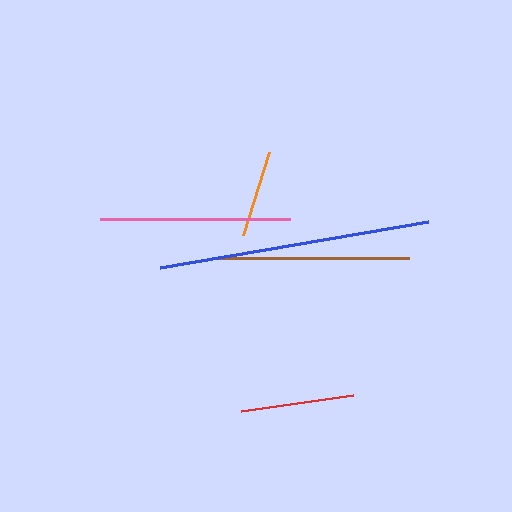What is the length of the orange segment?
The orange segment is approximately 88 pixels long.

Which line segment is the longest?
The blue line is the longest at approximately 272 pixels.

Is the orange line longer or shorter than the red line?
The red line is longer than the orange line.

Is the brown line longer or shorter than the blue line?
The blue line is longer than the brown line.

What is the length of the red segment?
The red segment is approximately 113 pixels long.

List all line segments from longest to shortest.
From longest to shortest: blue, brown, pink, red, orange.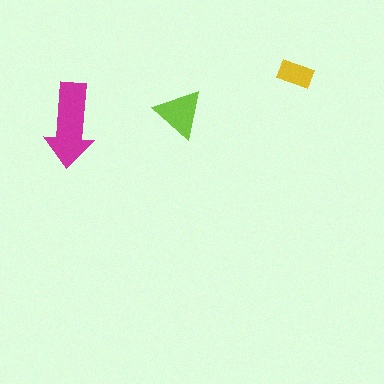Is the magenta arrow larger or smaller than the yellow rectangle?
Larger.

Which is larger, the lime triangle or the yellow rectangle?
The lime triangle.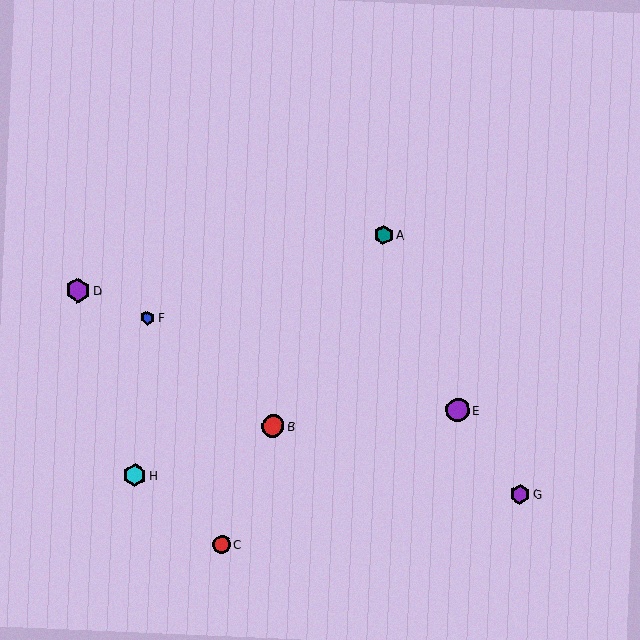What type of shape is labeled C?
Shape C is a red circle.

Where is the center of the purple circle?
The center of the purple circle is at (458, 410).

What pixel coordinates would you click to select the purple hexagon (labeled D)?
Click at (78, 290) to select the purple hexagon D.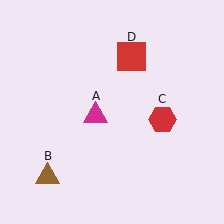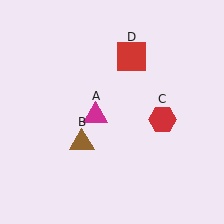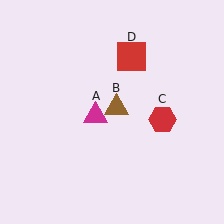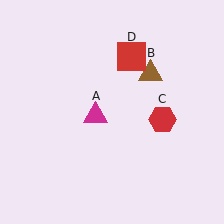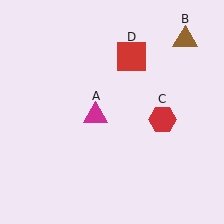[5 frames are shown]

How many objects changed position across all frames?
1 object changed position: brown triangle (object B).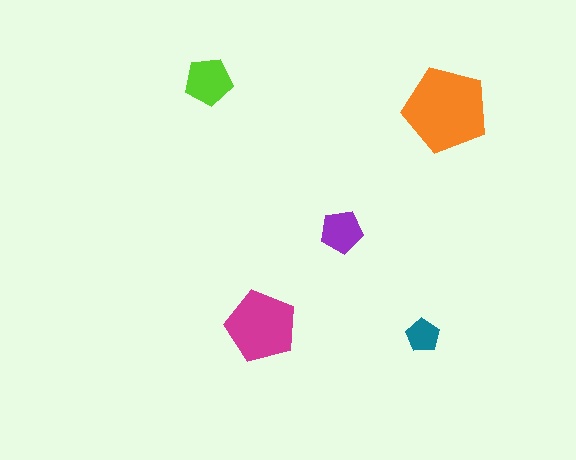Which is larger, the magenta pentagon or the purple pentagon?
The magenta one.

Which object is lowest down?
The teal pentagon is bottommost.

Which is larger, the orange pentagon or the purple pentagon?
The orange one.